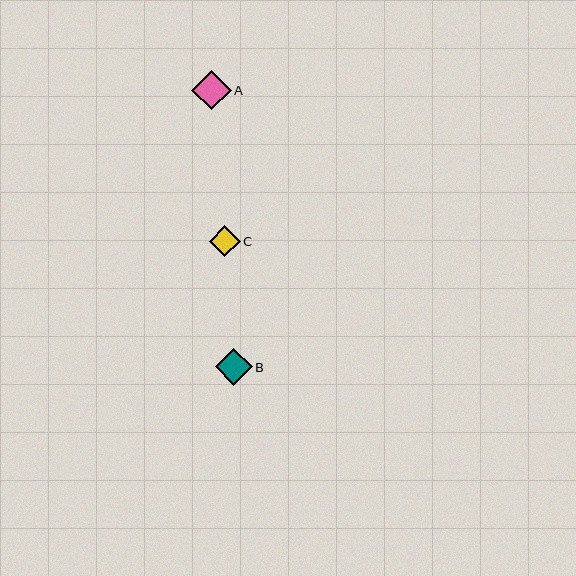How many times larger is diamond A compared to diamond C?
Diamond A is approximately 1.3 times the size of diamond C.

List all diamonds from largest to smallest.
From largest to smallest: A, B, C.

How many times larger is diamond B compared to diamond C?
Diamond B is approximately 1.2 times the size of diamond C.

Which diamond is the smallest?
Diamond C is the smallest with a size of approximately 30 pixels.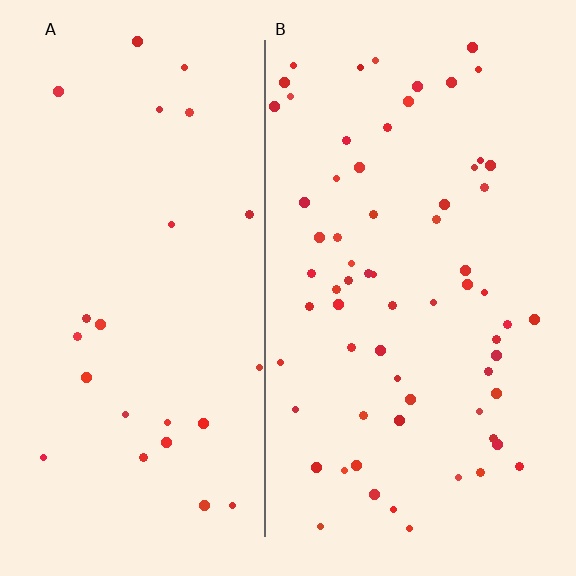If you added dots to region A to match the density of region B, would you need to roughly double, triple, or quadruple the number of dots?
Approximately triple.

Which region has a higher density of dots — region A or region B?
B (the right).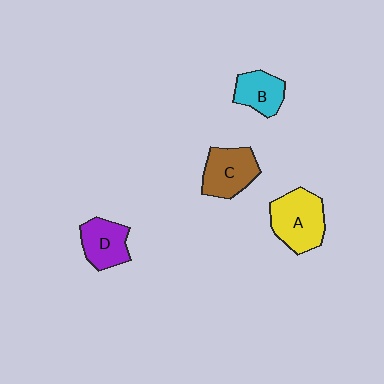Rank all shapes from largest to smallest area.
From largest to smallest: A (yellow), C (brown), D (purple), B (cyan).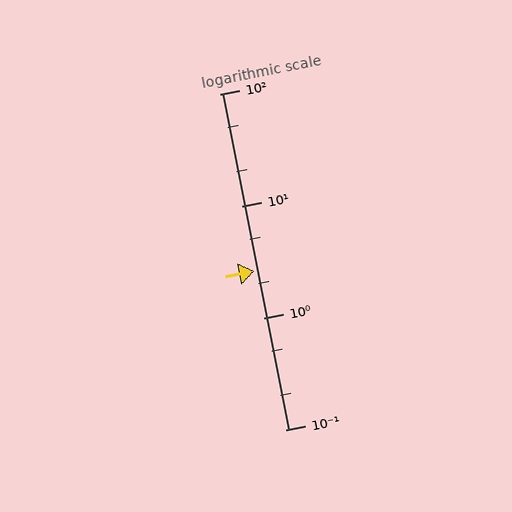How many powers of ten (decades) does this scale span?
The scale spans 3 decades, from 0.1 to 100.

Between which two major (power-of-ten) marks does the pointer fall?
The pointer is between 1 and 10.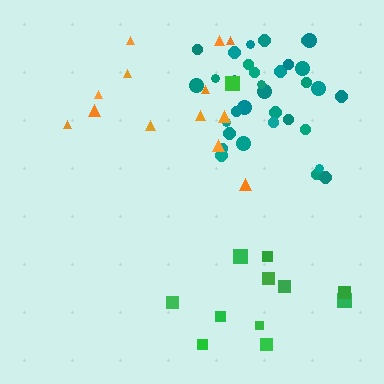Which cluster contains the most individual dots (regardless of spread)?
Teal (33).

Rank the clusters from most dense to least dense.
teal, orange, green.